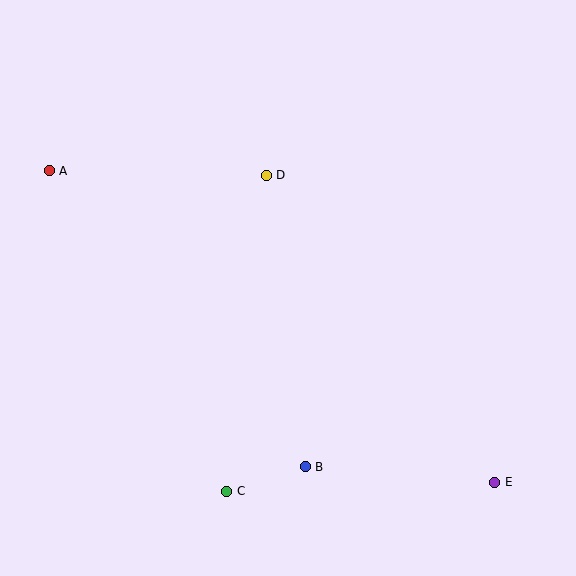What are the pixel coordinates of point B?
Point B is at (305, 467).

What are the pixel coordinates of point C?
Point C is at (227, 491).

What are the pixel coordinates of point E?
Point E is at (495, 482).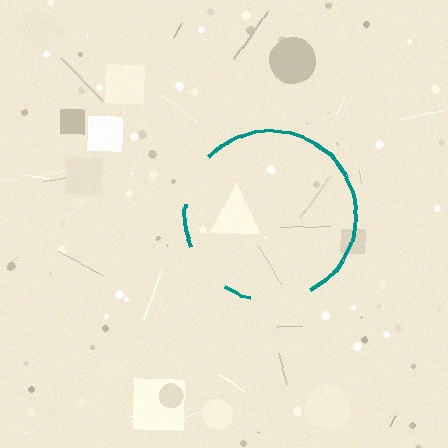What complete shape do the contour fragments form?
The contour fragments form a circle.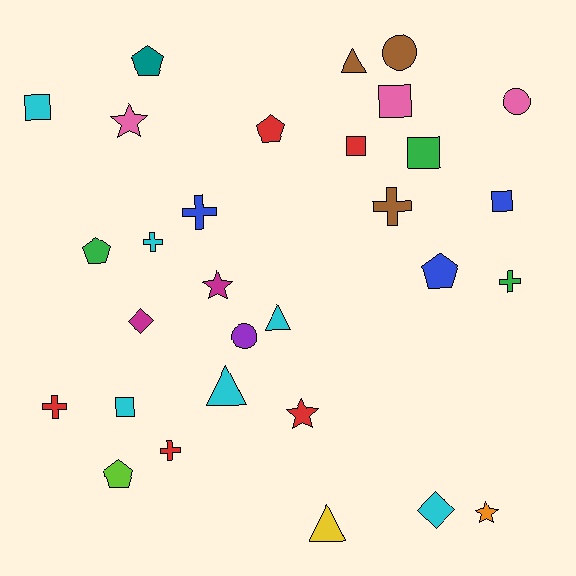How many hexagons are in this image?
There are no hexagons.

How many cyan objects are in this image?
There are 6 cyan objects.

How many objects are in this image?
There are 30 objects.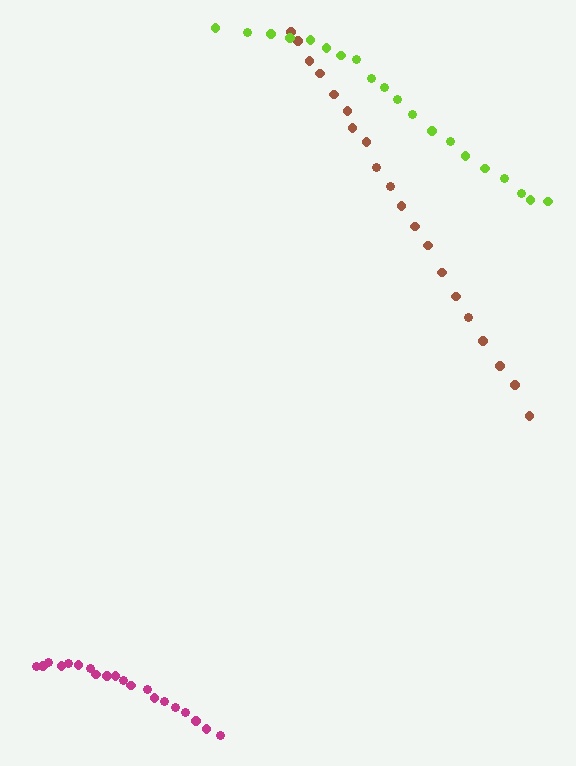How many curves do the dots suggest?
There are 3 distinct paths.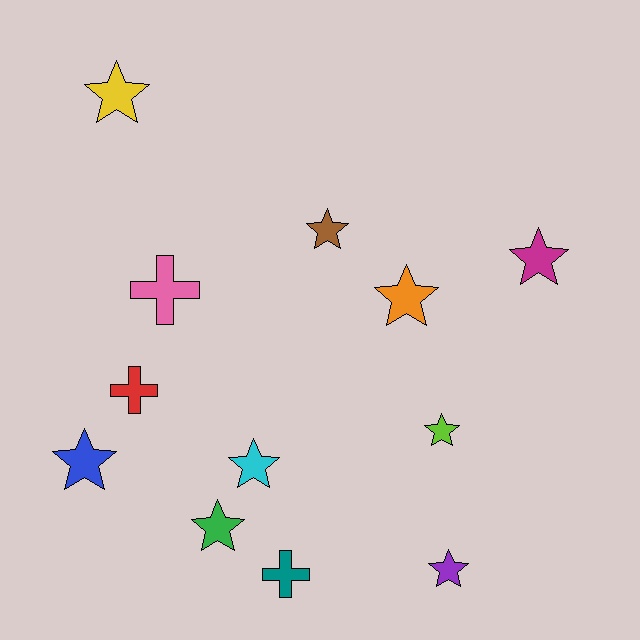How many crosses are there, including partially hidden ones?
There are 3 crosses.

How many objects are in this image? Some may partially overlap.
There are 12 objects.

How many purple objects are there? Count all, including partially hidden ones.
There is 1 purple object.